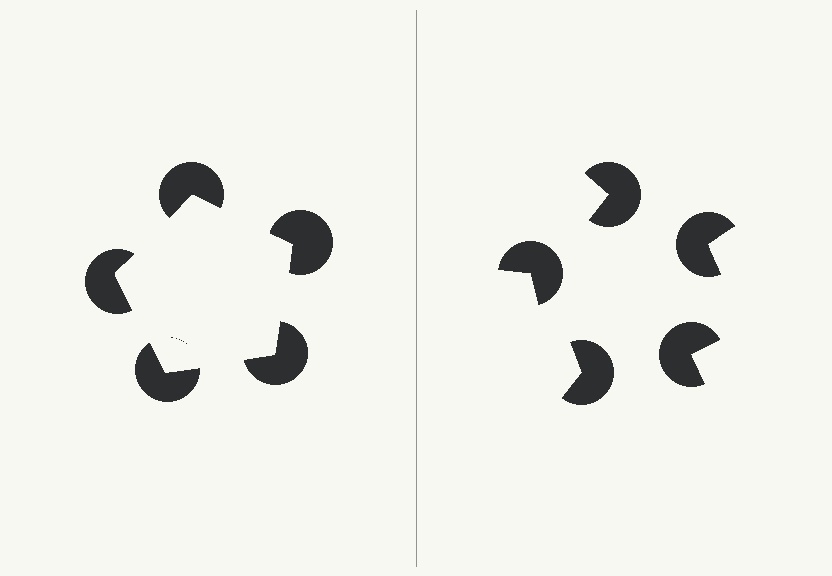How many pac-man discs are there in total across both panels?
10 — 5 on each side.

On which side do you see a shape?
An illusory pentagon appears on the left side. On the right side the wedge cuts are rotated, so no coherent shape forms.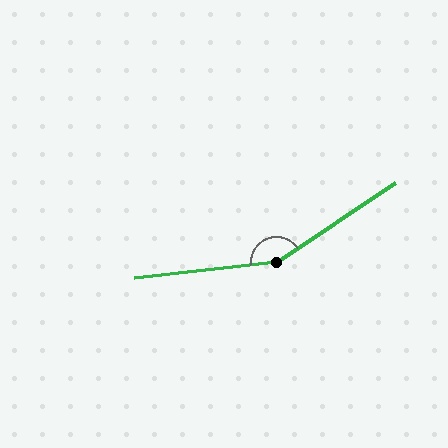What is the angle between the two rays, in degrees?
Approximately 153 degrees.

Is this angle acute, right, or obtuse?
It is obtuse.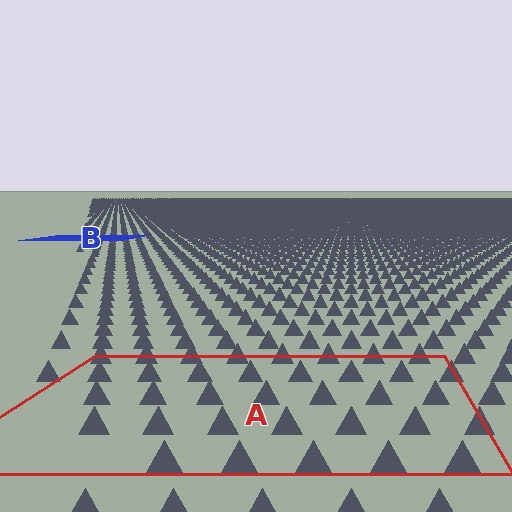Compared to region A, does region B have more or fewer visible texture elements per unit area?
Region B has more texture elements per unit area — they are packed more densely because it is farther away.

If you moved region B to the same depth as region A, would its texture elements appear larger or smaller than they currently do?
They would appear larger. At a closer depth, the same texture elements are projected at a bigger on-screen size.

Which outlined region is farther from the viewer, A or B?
Region B is farther from the viewer — the texture elements inside it appear smaller and more densely packed.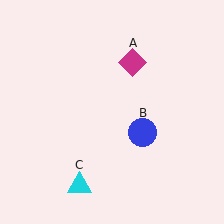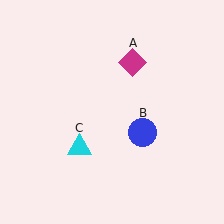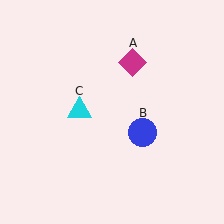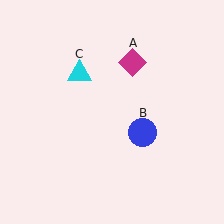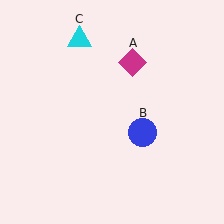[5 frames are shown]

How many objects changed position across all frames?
1 object changed position: cyan triangle (object C).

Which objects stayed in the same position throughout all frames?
Magenta diamond (object A) and blue circle (object B) remained stationary.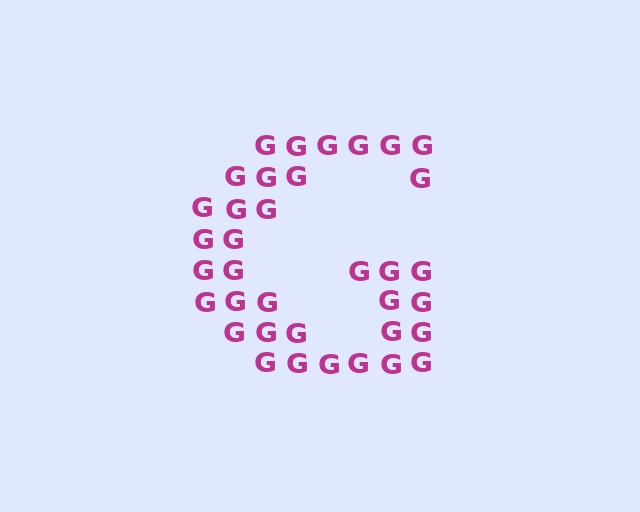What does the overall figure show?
The overall figure shows the letter G.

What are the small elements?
The small elements are letter G's.